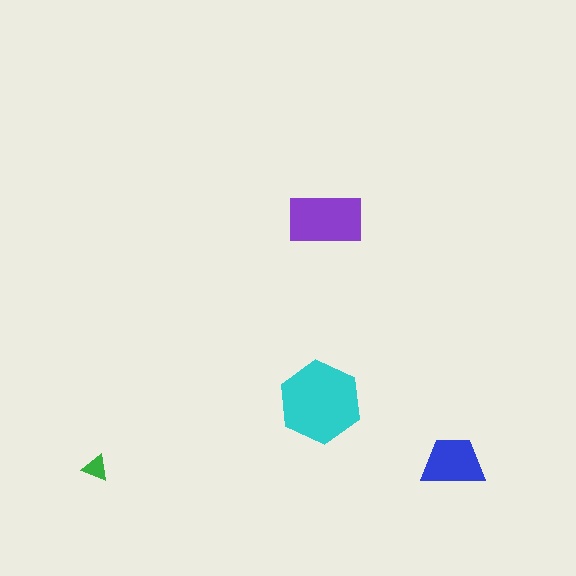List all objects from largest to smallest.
The cyan hexagon, the purple rectangle, the blue trapezoid, the green triangle.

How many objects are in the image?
There are 4 objects in the image.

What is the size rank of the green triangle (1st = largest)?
4th.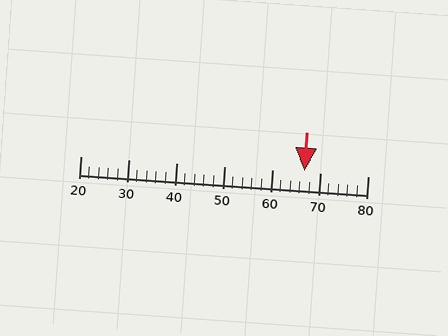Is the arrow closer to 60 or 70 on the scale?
The arrow is closer to 70.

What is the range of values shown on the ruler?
The ruler shows values from 20 to 80.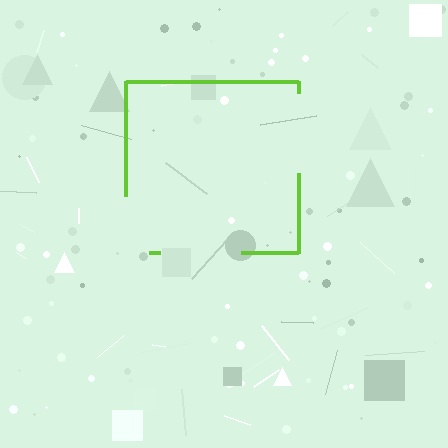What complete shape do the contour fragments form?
The contour fragments form a square.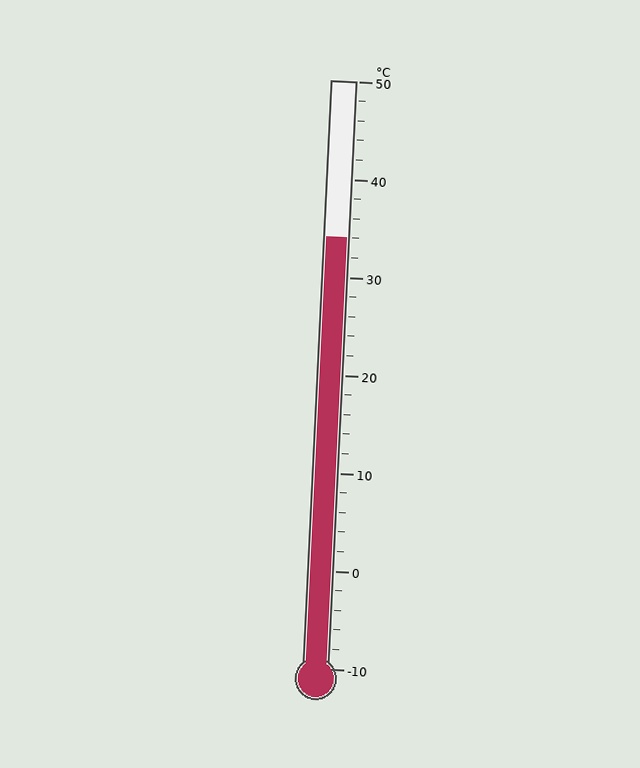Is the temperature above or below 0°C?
The temperature is above 0°C.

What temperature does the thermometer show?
The thermometer shows approximately 34°C.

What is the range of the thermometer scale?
The thermometer scale ranges from -10°C to 50°C.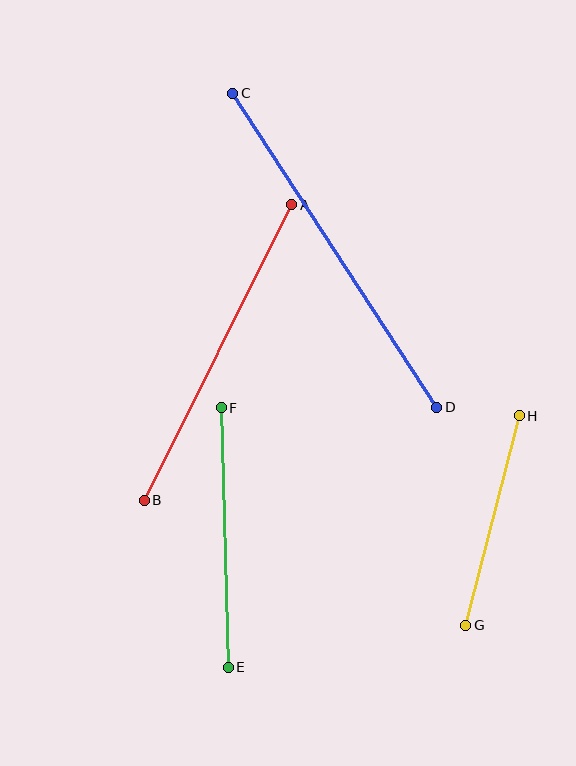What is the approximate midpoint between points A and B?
The midpoint is at approximately (218, 352) pixels.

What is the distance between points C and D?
The distance is approximately 375 pixels.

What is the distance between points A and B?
The distance is approximately 330 pixels.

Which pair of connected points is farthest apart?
Points C and D are farthest apart.